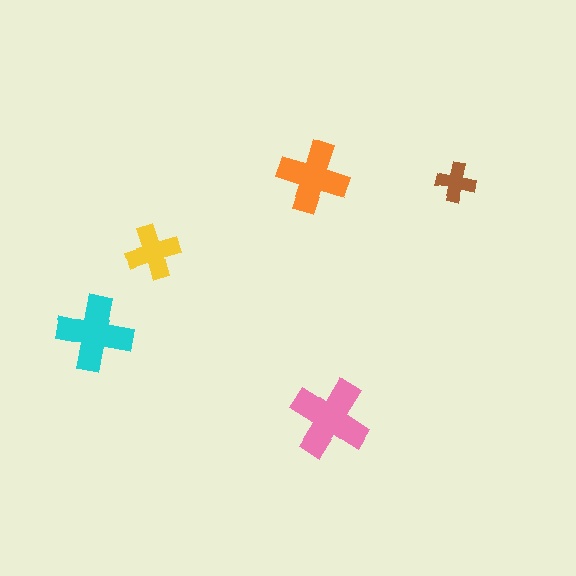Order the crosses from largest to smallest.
the pink one, the cyan one, the orange one, the yellow one, the brown one.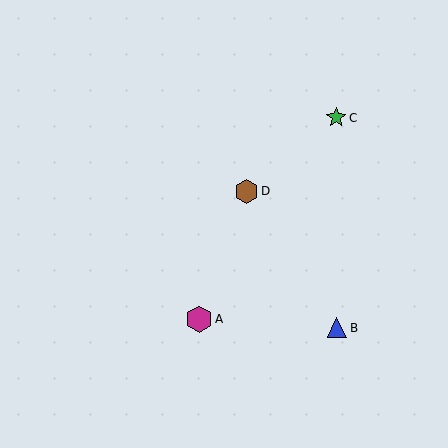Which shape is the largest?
The magenta hexagon (labeled A) is the largest.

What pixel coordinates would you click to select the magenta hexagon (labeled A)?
Click at (199, 319) to select the magenta hexagon A.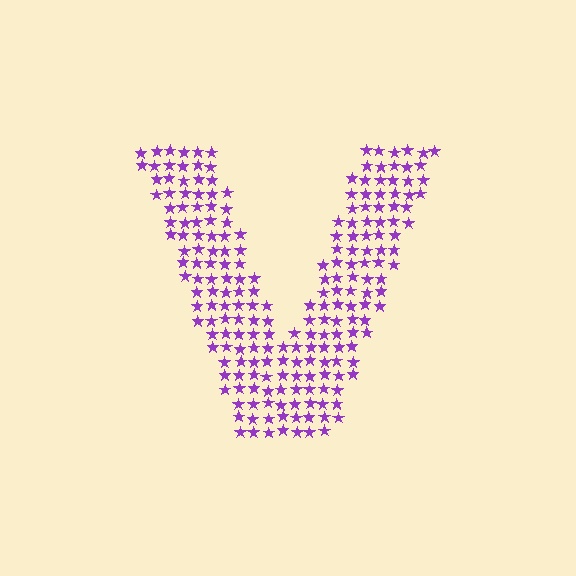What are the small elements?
The small elements are stars.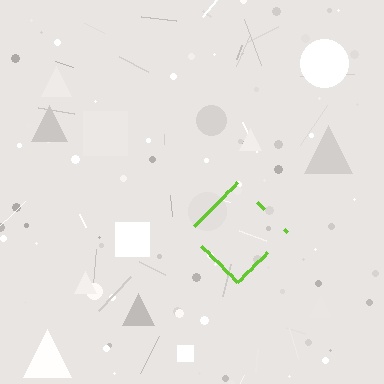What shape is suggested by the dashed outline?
The dashed outline suggests a diamond.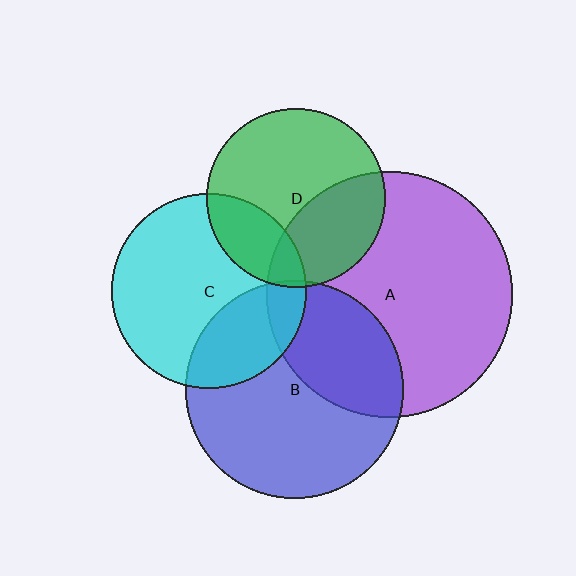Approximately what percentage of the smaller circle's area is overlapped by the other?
Approximately 5%.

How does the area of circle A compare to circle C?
Approximately 1.6 times.